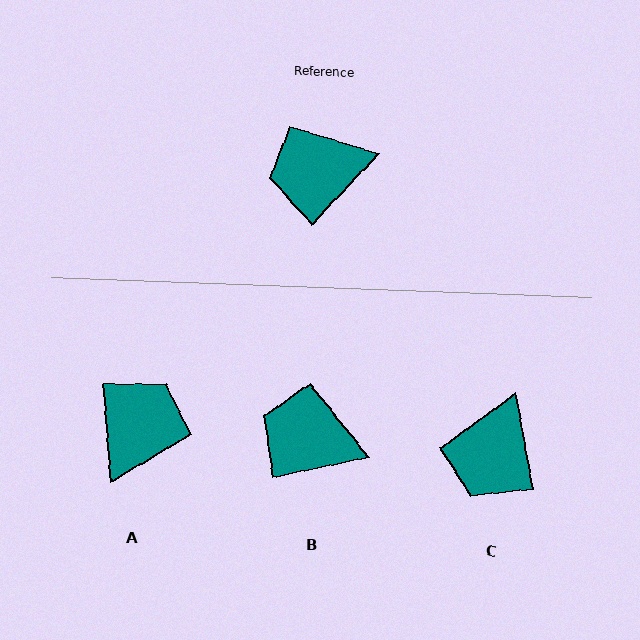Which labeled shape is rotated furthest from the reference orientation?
A, about 132 degrees away.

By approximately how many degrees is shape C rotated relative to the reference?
Approximately 54 degrees counter-clockwise.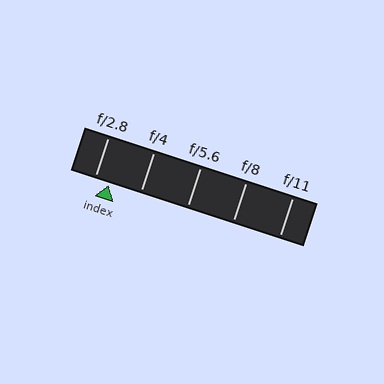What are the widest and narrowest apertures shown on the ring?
The widest aperture shown is f/2.8 and the narrowest is f/11.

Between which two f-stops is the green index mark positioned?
The index mark is between f/2.8 and f/4.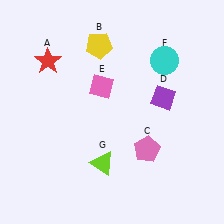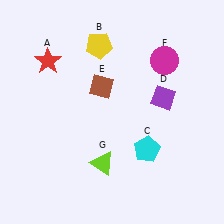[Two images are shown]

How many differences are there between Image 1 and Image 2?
There are 3 differences between the two images.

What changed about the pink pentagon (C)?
In Image 1, C is pink. In Image 2, it changed to cyan.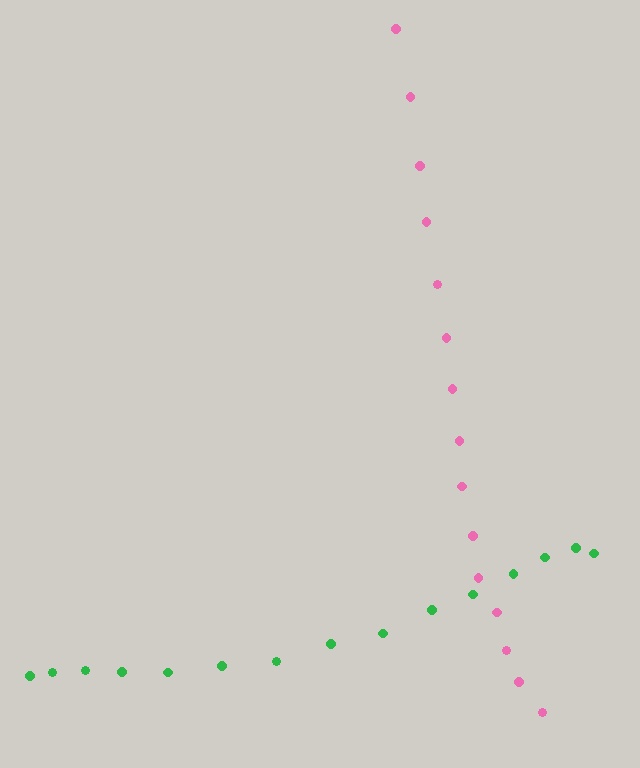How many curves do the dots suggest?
There are 2 distinct paths.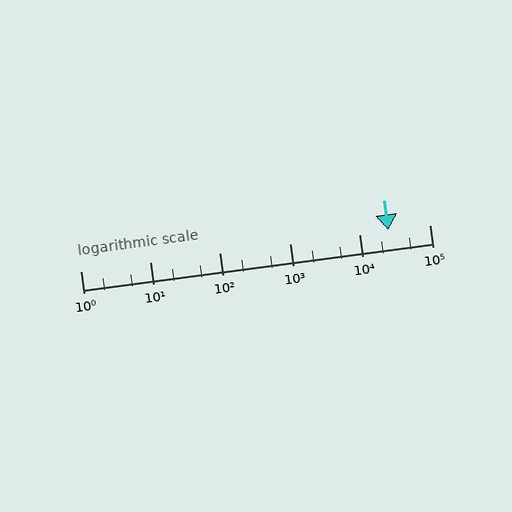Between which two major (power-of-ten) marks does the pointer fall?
The pointer is between 10000 and 100000.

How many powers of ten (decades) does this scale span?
The scale spans 5 decades, from 1 to 100000.